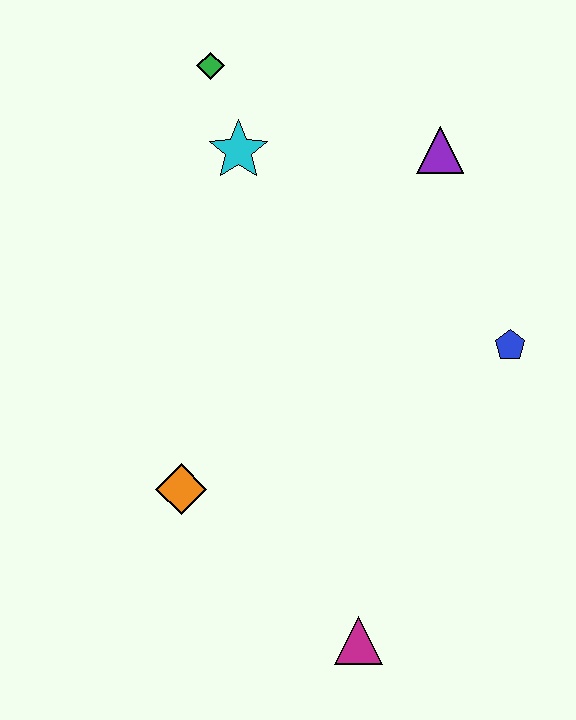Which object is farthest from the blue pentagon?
The green diamond is farthest from the blue pentagon.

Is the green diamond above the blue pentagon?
Yes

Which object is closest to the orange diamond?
The magenta triangle is closest to the orange diamond.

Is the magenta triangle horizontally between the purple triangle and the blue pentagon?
No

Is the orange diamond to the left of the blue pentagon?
Yes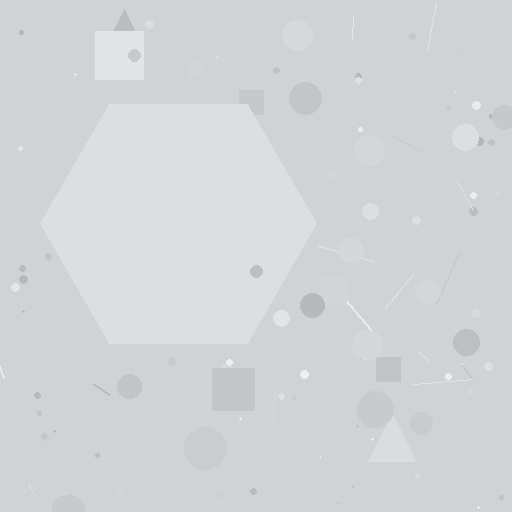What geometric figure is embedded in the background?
A hexagon is embedded in the background.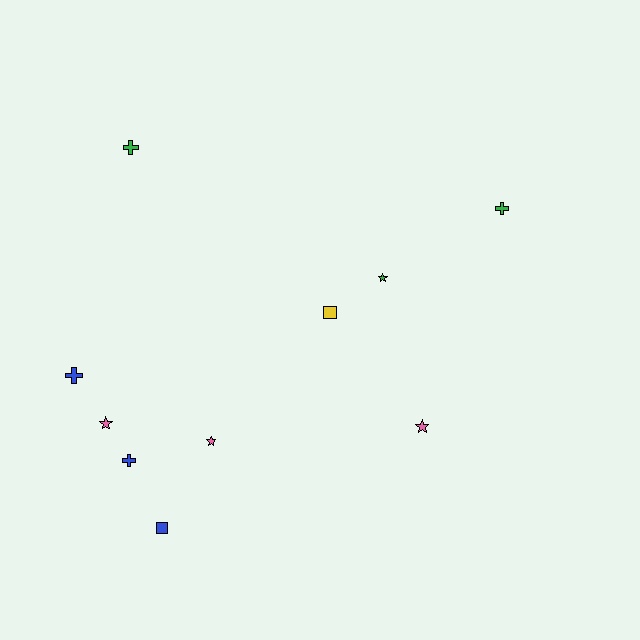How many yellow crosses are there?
There are no yellow crosses.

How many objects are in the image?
There are 10 objects.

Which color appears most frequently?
Blue, with 3 objects.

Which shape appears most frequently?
Cross, with 4 objects.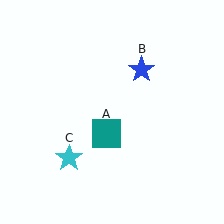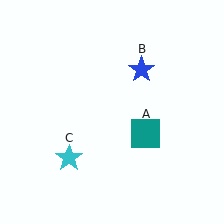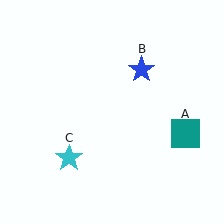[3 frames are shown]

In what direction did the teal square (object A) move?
The teal square (object A) moved right.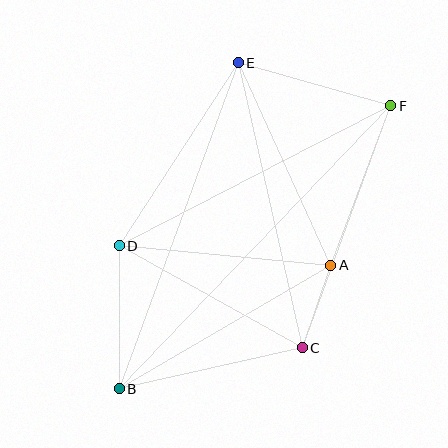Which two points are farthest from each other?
Points B and F are farthest from each other.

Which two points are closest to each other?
Points A and C are closest to each other.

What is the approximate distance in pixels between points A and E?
The distance between A and E is approximately 223 pixels.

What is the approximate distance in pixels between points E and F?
The distance between E and F is approximately 159 pixels.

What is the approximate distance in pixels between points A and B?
The distance between A and B is approximately 245 pixels.